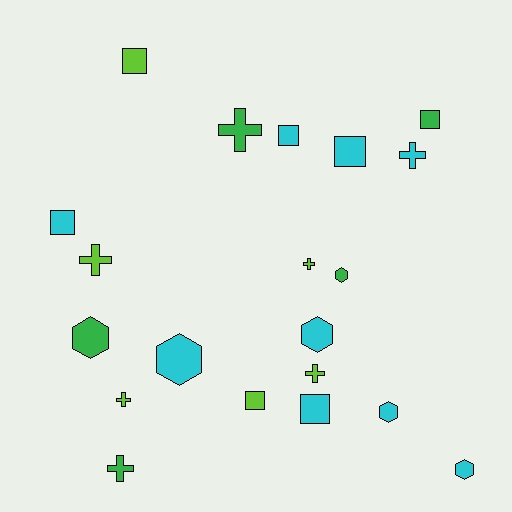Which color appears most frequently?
Cyan, with 9 objects.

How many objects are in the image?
There are 20 objects.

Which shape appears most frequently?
Square, with 7 objects.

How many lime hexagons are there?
There are no lime hexagons.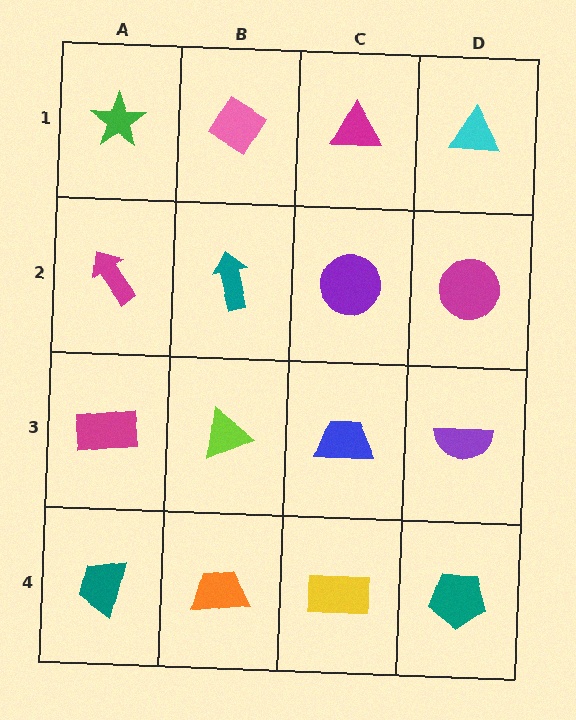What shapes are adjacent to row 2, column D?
A cyan triangle (row 1, column D), a purple semicircle (row 3, column D), a purple circle (row 2, column C).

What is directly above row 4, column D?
A purple semicircle.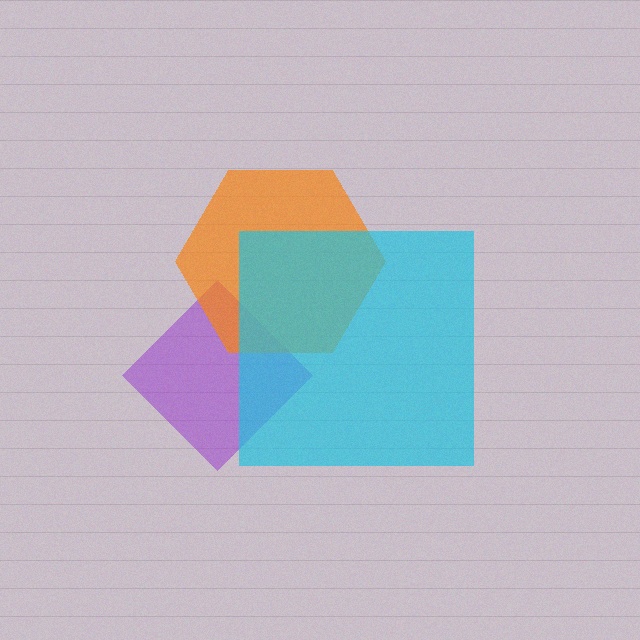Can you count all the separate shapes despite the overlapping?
Yes, there are 3 separate shapes.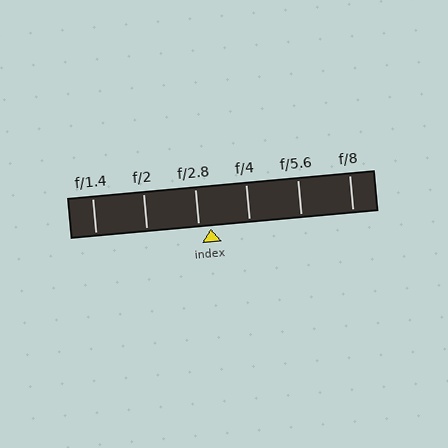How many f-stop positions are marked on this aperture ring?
There are 6 f-stop positions marked.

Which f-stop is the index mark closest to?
The index mark is closest to f/2.8.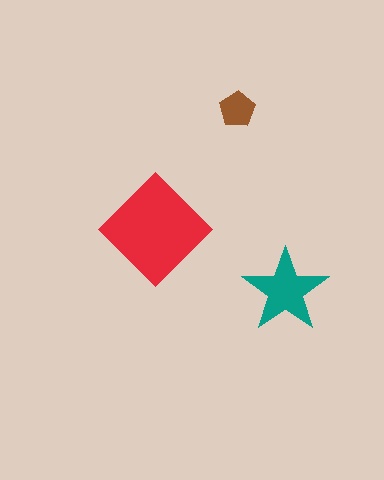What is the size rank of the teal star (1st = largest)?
2nd.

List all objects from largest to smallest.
The red diamond, the teal star, the brown pentagon.